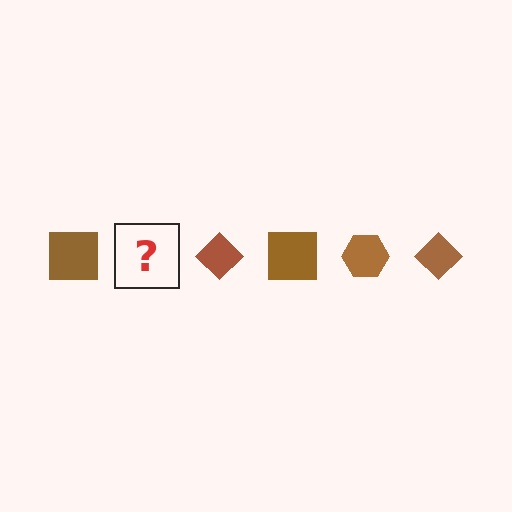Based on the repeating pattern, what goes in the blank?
The blank should be a brown hexagon.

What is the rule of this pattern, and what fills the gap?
The rule is that the pattern cycles through square, hexagon, diamond shapes in brown. The gap should be filled with a brown hexagon.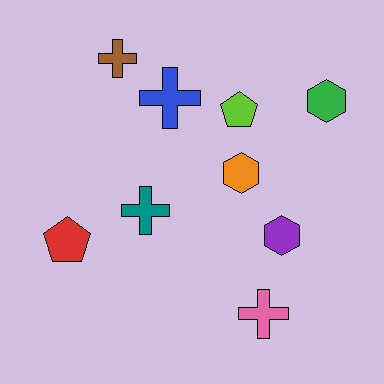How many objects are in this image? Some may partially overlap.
There are 9 objects.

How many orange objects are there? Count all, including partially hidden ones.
There is 1 orange object.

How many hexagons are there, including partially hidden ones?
There are 3 hexagons.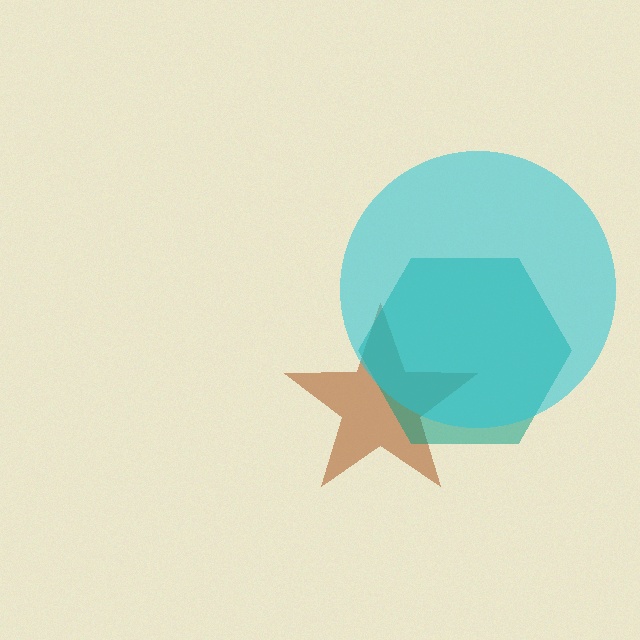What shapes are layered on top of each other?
The layered shapes are: a brown star, a teal hexagon, a cyan circle.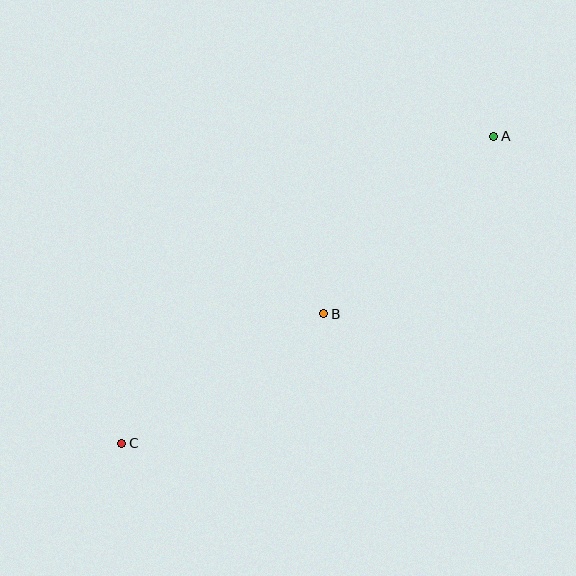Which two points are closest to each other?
Points B and C are closest to each other.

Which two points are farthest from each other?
Points A and C are farthest from each other.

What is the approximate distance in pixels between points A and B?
The distance between A and B is approximately 246 pixels.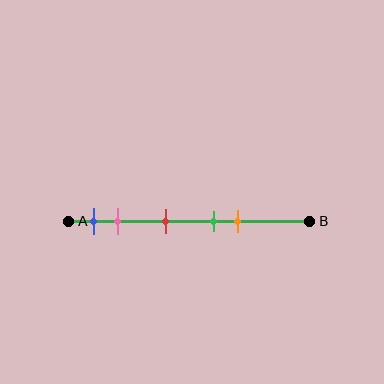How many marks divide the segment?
There are 5 marks dividing the segment.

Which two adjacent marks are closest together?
The green and orange marks are the closest adjacent pair.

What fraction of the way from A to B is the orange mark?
The orange mark is approximately 70% (0.7) of the way from A to B.